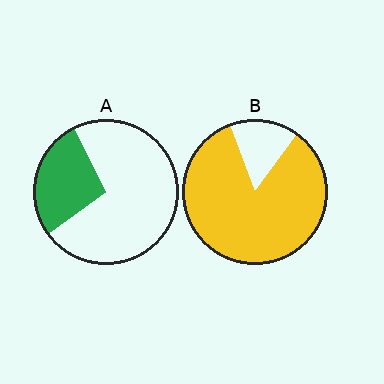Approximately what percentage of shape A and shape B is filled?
A is approximately 30% and B is approximately 85%.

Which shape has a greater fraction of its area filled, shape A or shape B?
Shape B.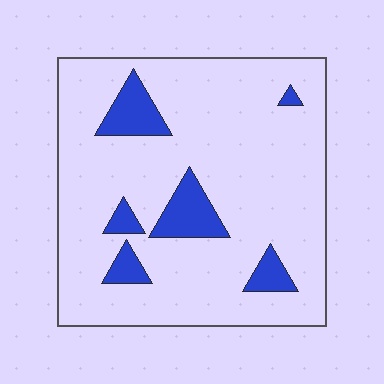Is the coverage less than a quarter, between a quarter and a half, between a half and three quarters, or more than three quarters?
Less than a quarter.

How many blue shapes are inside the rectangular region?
6.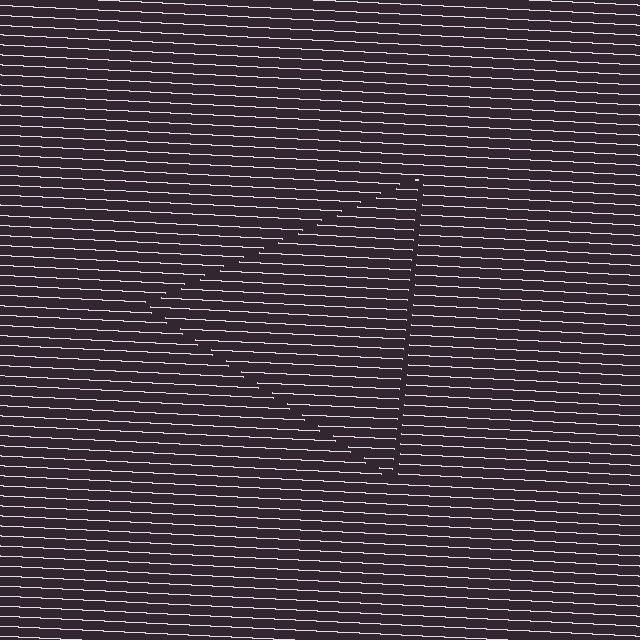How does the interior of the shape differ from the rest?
The interior of the shape contains the same grating, shifted by half a period — the contour is defined by the phase discontinuity where line-ends from the inner and outer gratings abut.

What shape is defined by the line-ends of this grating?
An illusory triangle. The interior of the shape contains the same grating, shifted by half a period — the contour is defined by the phase discontinuity where line-ends from the inner and outer gratings abut.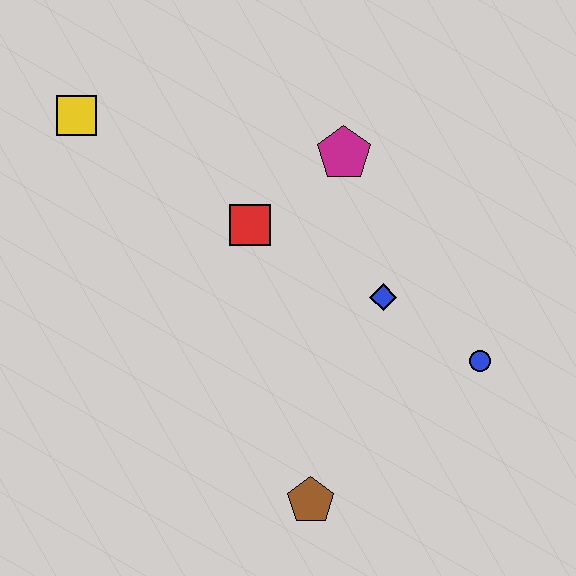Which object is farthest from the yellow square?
The blue circle is farthest from the yellow square.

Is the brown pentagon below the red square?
Yes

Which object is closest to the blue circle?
The blue diamond is closest to the blue circle.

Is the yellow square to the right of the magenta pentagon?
No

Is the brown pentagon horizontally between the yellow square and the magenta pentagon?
Yes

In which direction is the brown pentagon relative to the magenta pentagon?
The brown pentagon is below the magenta pentagon.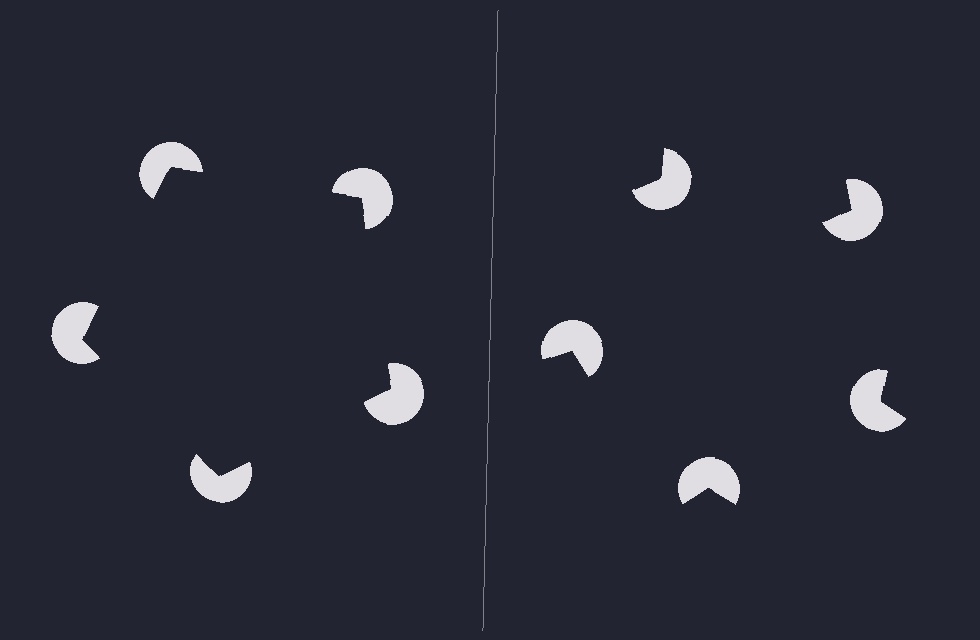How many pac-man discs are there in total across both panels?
10 — 5 on each side.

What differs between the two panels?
The pac-man discs are positioned identically on both sides; only the wedge orientations differ. On the left they align to a pentagon; on the right they are misaligned.